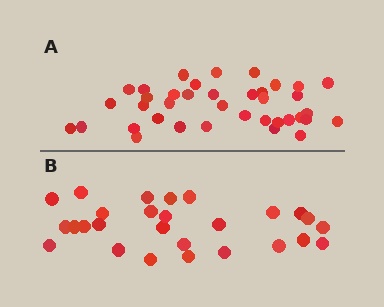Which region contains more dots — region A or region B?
Region A (the top region) has more dots.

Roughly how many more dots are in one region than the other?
Region A has roughly 12 or so more dots than region B.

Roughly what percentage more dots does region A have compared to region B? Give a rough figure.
About 40% more.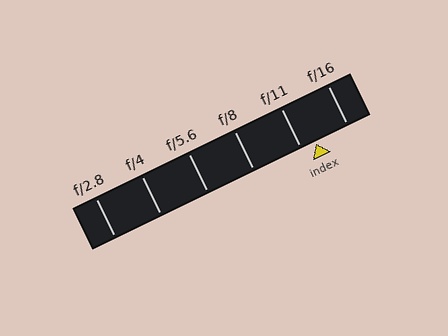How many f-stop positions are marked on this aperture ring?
There are 6 f-stop positions marked.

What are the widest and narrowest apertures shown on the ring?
The widest aperture shown is f/2.8 and the narrowest is f/16.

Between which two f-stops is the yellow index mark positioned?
The index mark is between f/11 and f/16.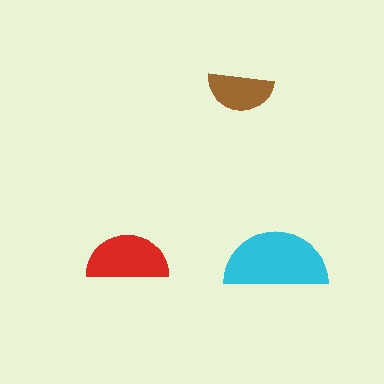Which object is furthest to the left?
The red semicircle is leftmost.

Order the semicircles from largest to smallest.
the cyan one, the red one, the brown one.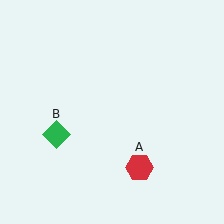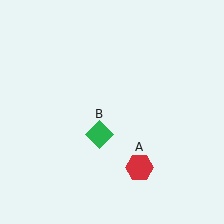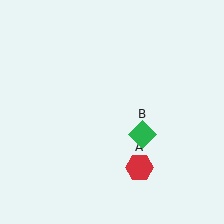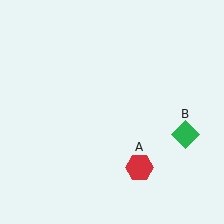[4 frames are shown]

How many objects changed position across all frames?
1 object changed position: green diamond (object B).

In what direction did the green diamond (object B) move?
The green diamond (object B) moved right.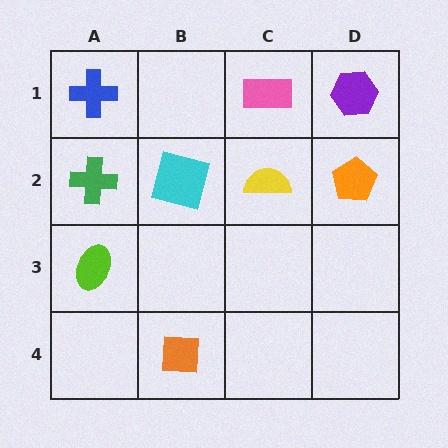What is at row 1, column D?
A purple hexagon.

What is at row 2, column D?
An orange pentagon.